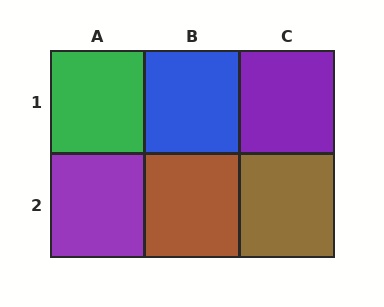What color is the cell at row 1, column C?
Purple.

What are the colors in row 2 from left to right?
Purple, brown, brown.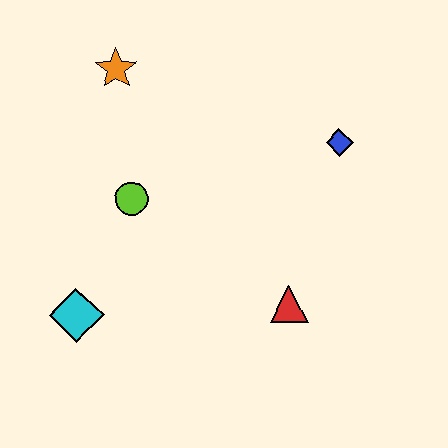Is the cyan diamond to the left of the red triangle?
Yes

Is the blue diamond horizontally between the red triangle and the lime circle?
No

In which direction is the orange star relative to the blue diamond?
The orange star is to the left of the blue diamond.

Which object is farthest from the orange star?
The red triangle is farthest from the orange star.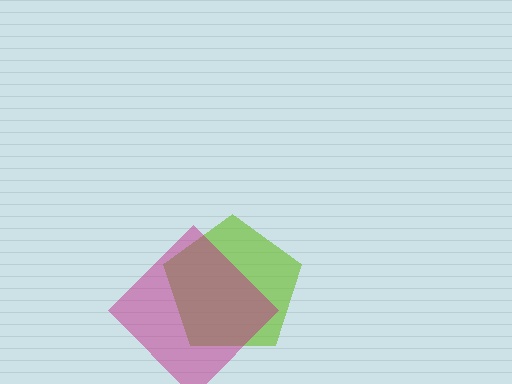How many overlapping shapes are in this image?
There are 2 overlapping shapes in the image.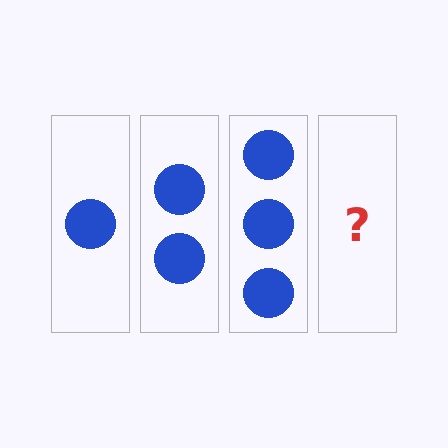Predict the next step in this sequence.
The next step is 4 circles.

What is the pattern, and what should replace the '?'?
The pattern is that each step adds one more circle. The '?' should be 4 circles.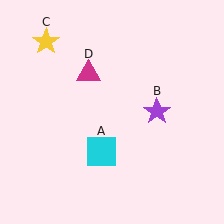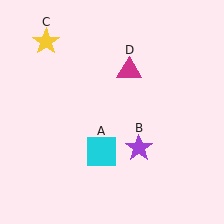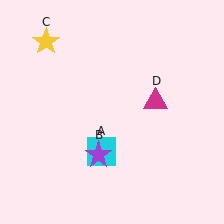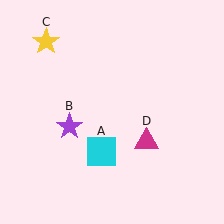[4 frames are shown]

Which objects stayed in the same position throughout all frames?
Cyan square (object A) and yellow star (object C) remained stationary.